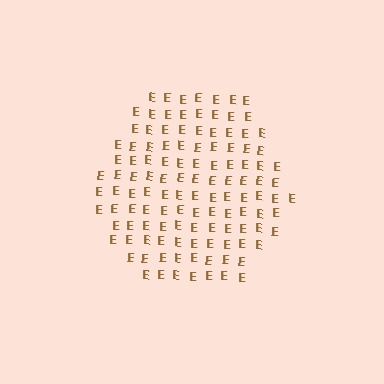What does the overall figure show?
The overall figure shows a hexagon.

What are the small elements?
The small elements are letter E's.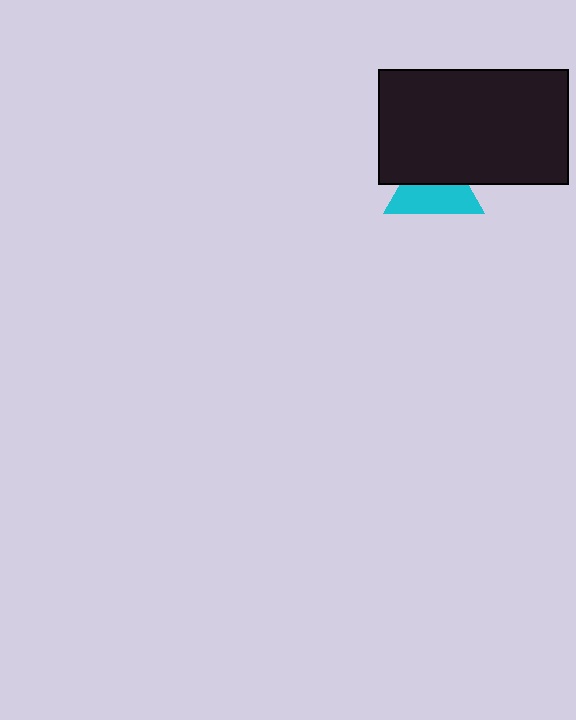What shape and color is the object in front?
The object in front is a black rectangle.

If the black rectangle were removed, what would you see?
You would see the complete cyan triangle.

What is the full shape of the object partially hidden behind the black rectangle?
The partially hidden object is a cyan triangle.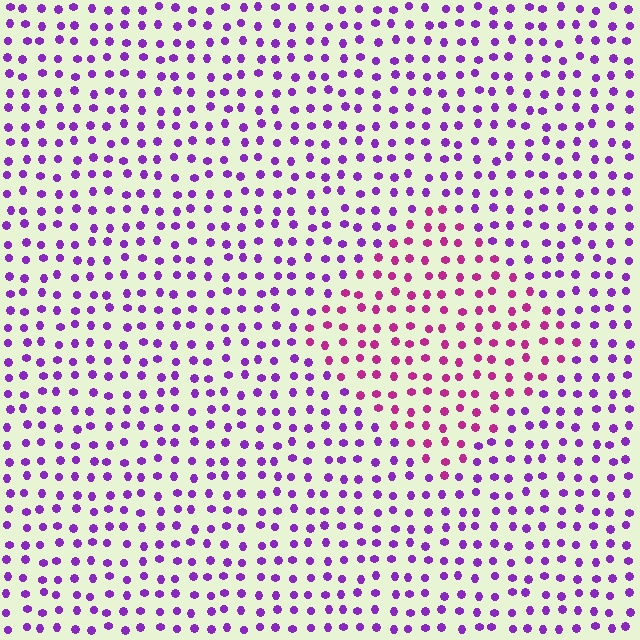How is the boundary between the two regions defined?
The boundary is defined purely by a slight shift in hue (about 39 degrees). Spacing, size, and orientation are identical on both sides.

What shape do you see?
I see a diamond.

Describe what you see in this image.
The image is filled with small purple elements in a uniform arrangement. A diamond-shaped region is visible where the elements are tinted to a slightly different hue, forming a subtle color boundary.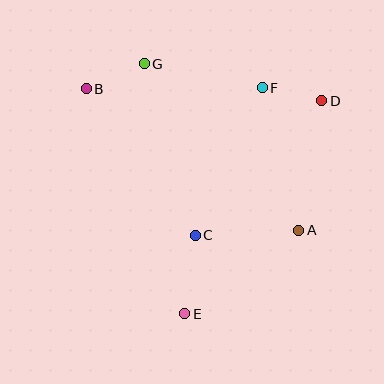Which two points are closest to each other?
Points D and F are closest to each other.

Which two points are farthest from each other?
Points A and B are farthest from each other.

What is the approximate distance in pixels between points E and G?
The distance between E and G is approximately 253 pixels.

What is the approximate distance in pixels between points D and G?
The distance between D and G is approximately 181 pixels.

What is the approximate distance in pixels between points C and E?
The distance between C and E is approximately 79 pixels.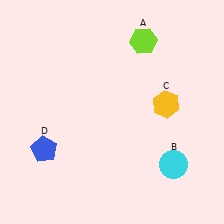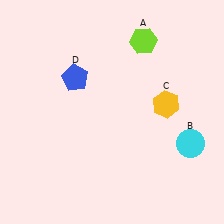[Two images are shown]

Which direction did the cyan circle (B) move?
The cyan circle (B) moved up.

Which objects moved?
The objects that moved are: the cyan circle (B), the blue pentagon (D).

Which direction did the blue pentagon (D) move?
The blue pentagon (D) moved up.